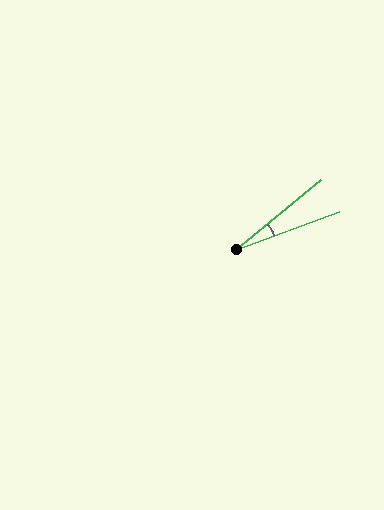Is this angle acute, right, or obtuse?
It is acute.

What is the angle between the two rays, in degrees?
Approximately 19 degrees.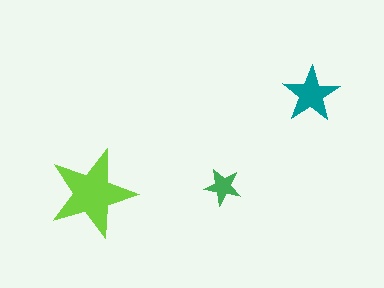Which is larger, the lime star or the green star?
The lime one.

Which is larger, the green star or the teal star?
The teal one.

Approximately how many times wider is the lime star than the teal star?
About 1.5 times wider.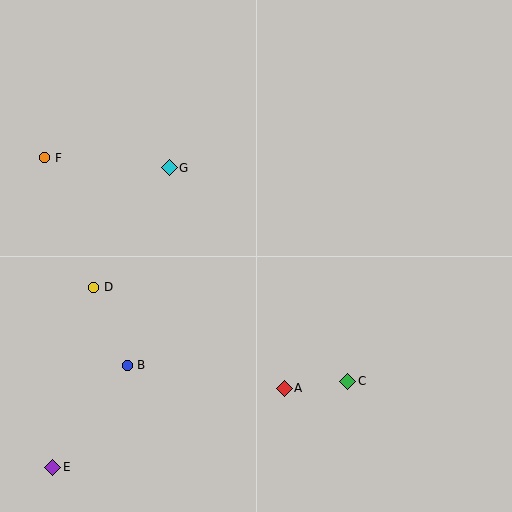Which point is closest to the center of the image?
Point G at (169, 168) is closest to the center.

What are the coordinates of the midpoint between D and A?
The midpoint between D and A is at (189, 338).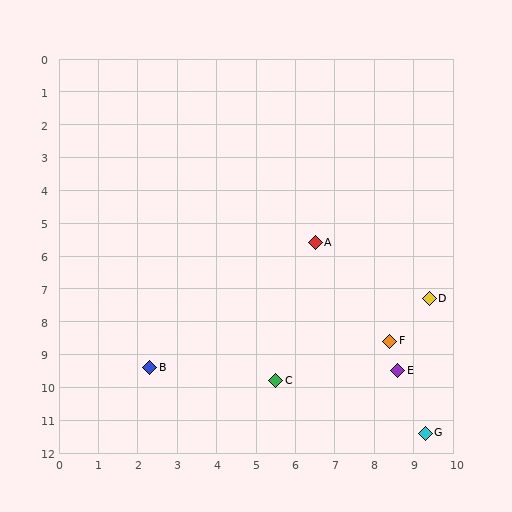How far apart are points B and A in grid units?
Points B and A are about 5.7 grid units apart.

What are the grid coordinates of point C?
Point C is at approximately (5.5, 9.8).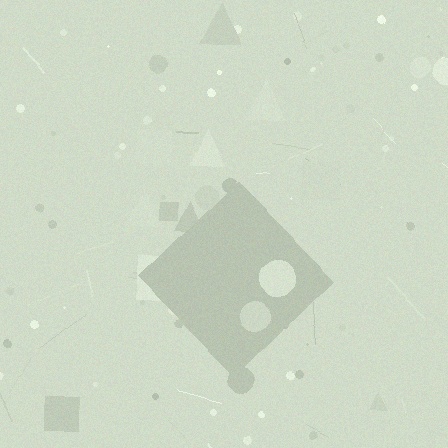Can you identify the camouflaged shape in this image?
The camouflaged shape is a diamond.